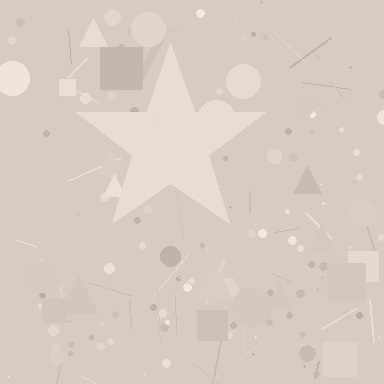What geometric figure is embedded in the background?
A star is embedded in the background.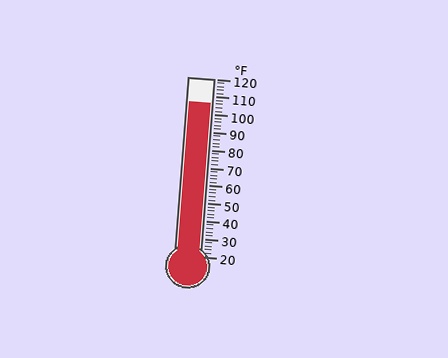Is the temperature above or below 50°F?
The temperature is above 50°F.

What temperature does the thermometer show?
The thermometer shows approximately 106°F.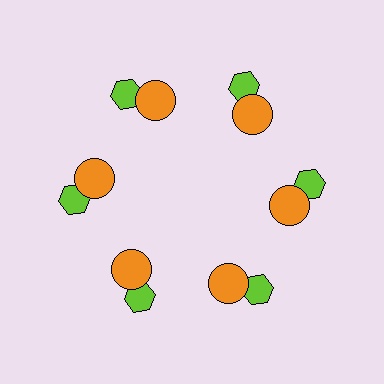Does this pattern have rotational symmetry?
Yes, this pattern has 6-fold rotational symmetry. It looks the same after rotating 60 degrees around the center.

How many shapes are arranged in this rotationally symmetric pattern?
There are 12 shapes, arranged in 6 groups of 2.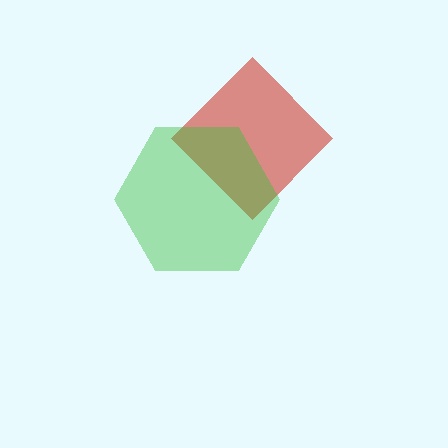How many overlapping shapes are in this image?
There are 2 overlapping shapes in the image.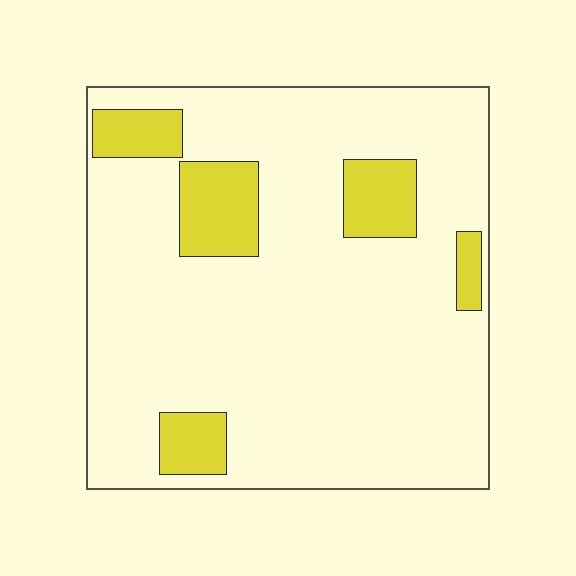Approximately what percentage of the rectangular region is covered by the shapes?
Approximately 15%.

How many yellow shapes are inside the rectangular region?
5.